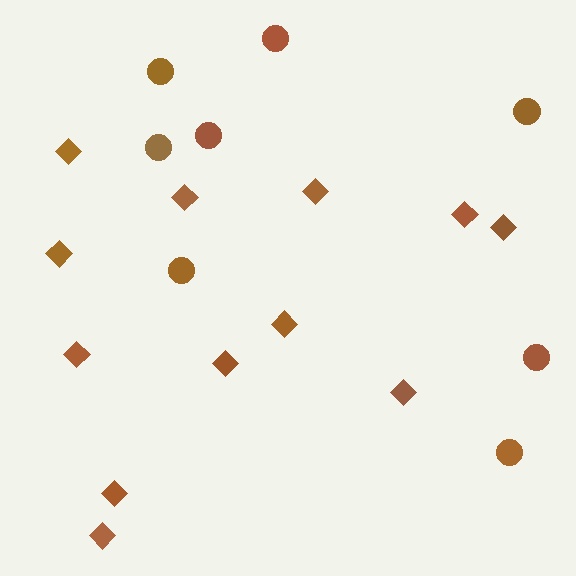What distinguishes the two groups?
There are 2 groups: one group of circles (8) and one group of diamonds (12).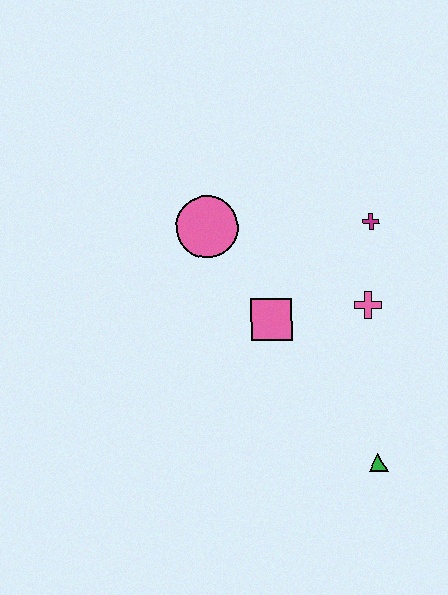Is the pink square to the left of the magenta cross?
Yes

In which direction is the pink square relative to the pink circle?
The pink square is below the pink circle.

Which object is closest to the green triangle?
The pink cross is closest to the green triangle.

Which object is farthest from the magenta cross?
The green triangle is farthest from the magenta cross.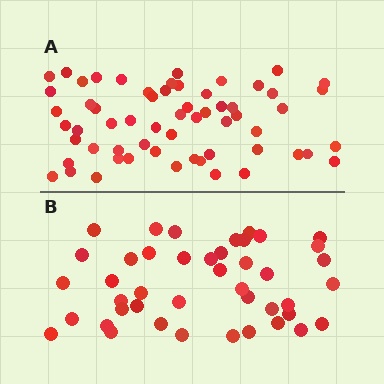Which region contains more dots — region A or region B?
Region A (the top region) has more dots.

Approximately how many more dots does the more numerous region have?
Region A has approximately 15 more dots than region B.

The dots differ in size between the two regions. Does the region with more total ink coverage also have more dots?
No. Region B has more total ink coverage because its dots are larger, but region A actually contains more individual dots. Total area can be misleading — the number of items is what matters here.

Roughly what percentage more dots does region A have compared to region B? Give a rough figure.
About 40% more.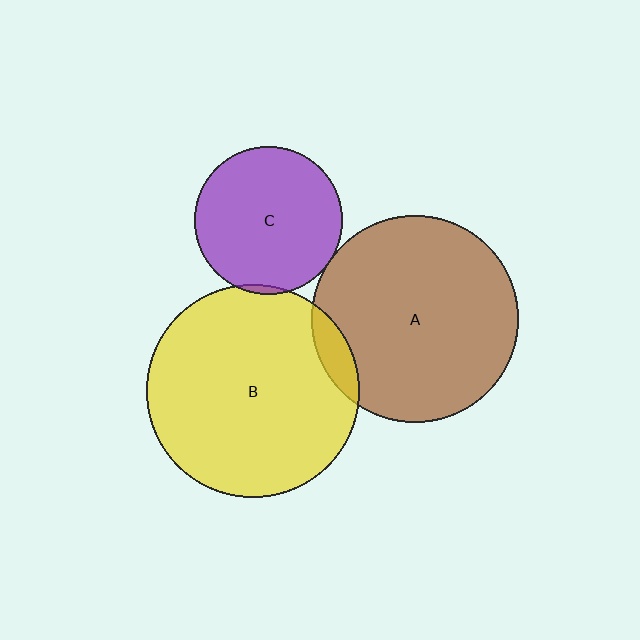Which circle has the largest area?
Circle B (yellow).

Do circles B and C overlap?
Yes.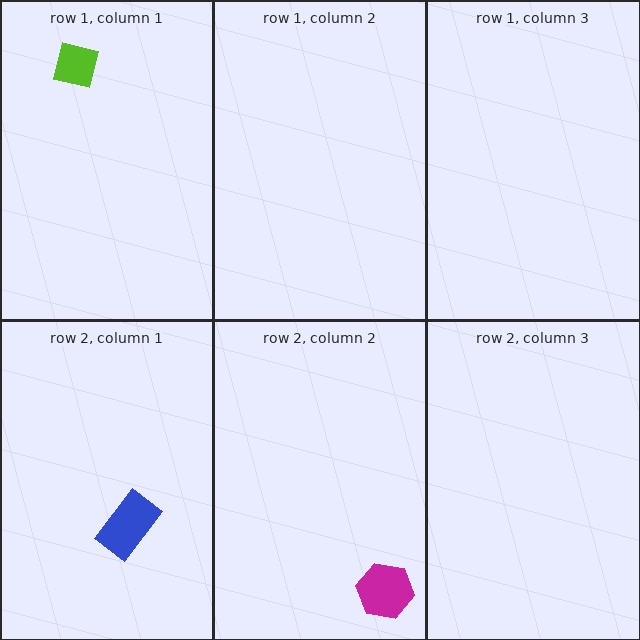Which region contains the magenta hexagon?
The row 2, column 2 region.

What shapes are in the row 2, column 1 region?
The blue rectangle.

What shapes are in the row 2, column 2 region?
The magenta hexagon.